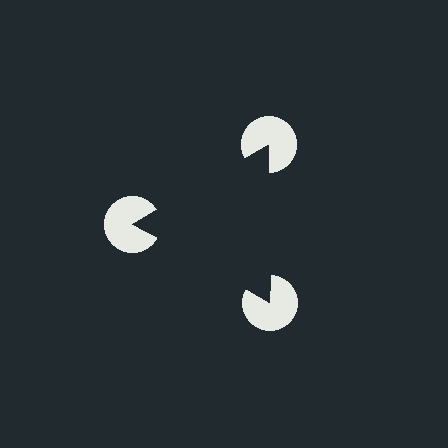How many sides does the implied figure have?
3 sides.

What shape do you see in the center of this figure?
An illusory triangle — its edges are inferred from the aligned wedge cuts in the pac-man discs, not physically drawn.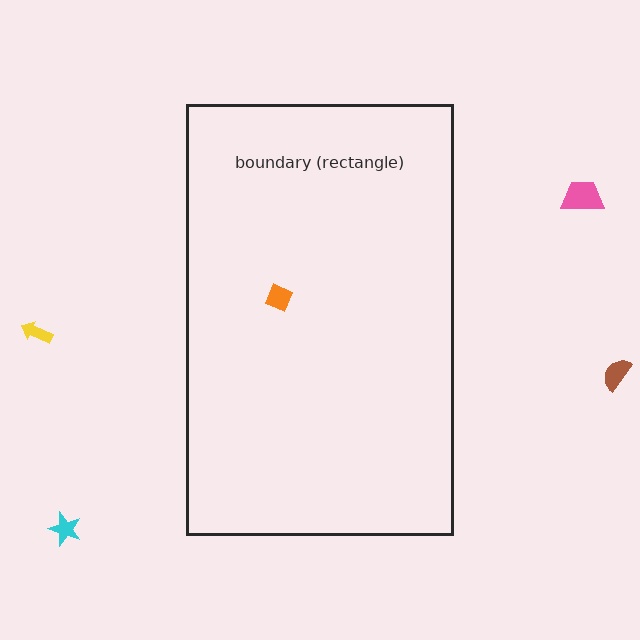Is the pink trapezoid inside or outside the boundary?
Outside.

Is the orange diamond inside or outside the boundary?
Inside.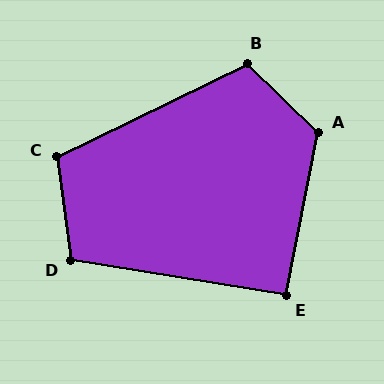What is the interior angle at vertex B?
Approximately 110 degrees (obtuse).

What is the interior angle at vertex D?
Approximately 106 degrees (obtuse).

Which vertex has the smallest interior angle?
E, at approximately 92 degrees.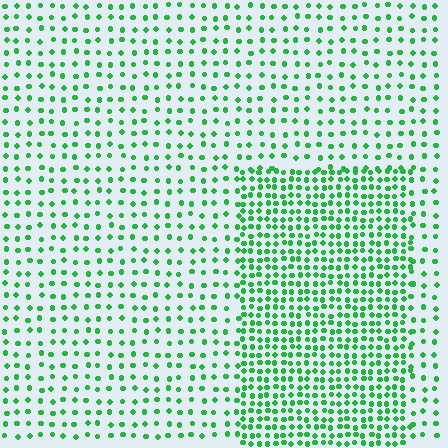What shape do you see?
I see a rectangle.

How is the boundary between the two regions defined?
The boundary is defined by a change in element density (approximately 2.1x ratio). All elements are the same color, size, and shape.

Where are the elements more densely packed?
The elements are more densely packed inside the rectangle boundary.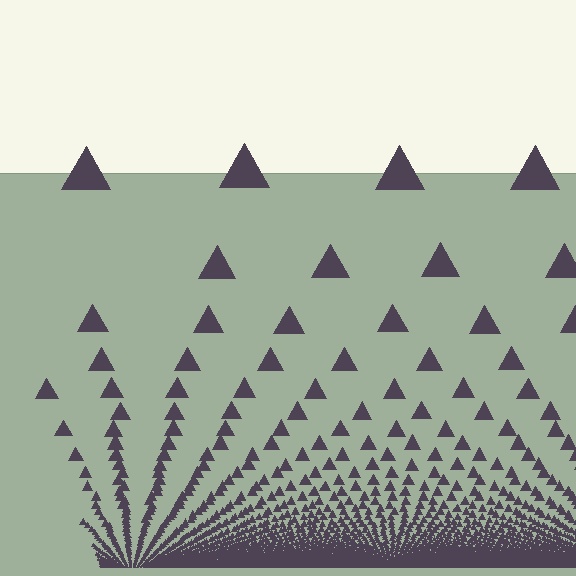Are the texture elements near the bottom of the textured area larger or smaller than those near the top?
Smaller. The gradient is inverted — elements near the bottom are smaller and denser.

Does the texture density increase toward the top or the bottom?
Density increases toward the bottom.